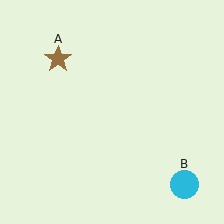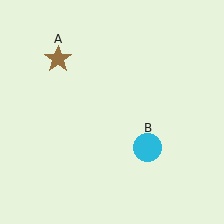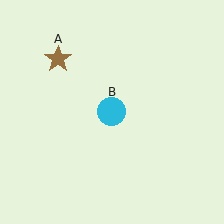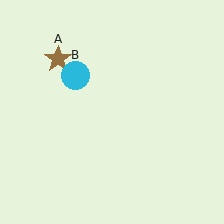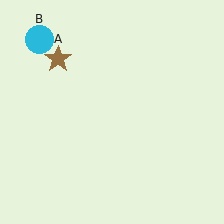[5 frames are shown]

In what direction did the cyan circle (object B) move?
The cyan circle (object B) moved up and to the left.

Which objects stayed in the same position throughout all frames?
Brown star (object A) remained stationary.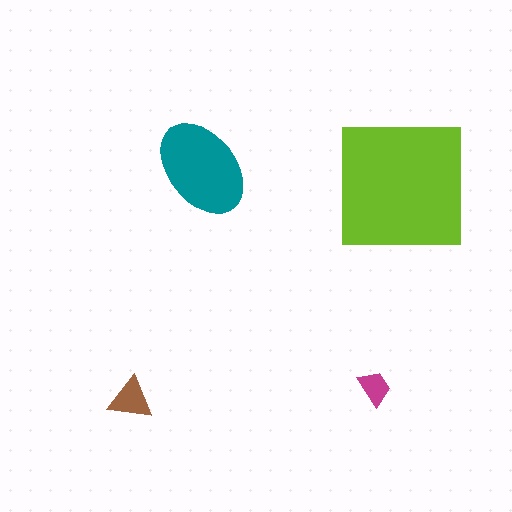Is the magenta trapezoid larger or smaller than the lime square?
Smaller.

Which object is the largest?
The lime square.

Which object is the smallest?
The magenta trapezoid.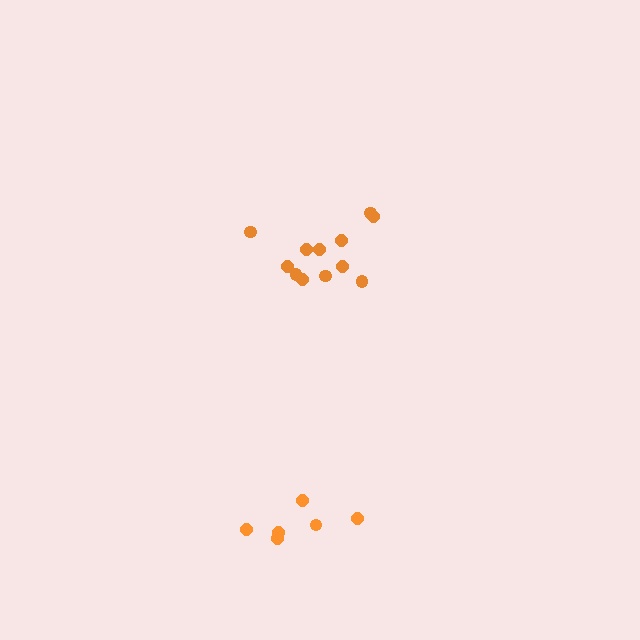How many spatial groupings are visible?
There are 2 spatial groupings.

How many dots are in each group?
Group 1: 12 dots, Group 2: 6 dots (18 total).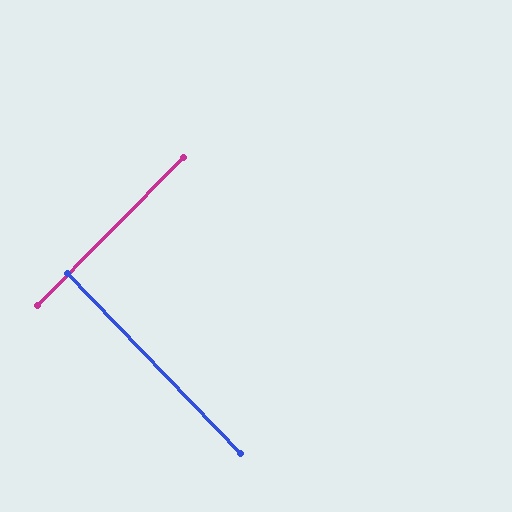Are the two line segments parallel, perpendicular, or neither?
Perpendicular — they meet at approximately 88°.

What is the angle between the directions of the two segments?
Approximately 88 degrees.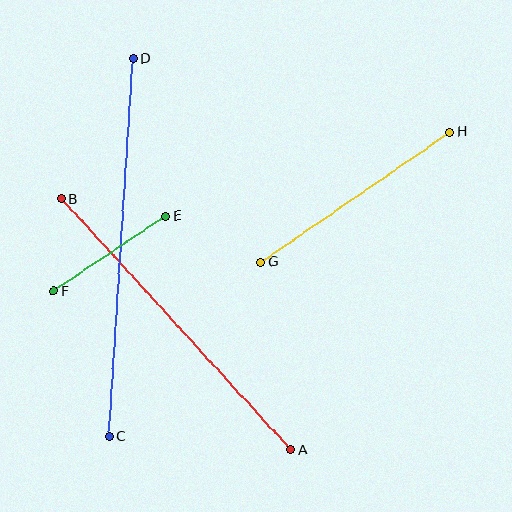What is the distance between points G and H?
The distance is approximately 230 pixels.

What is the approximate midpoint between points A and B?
The midpoint is at approximately (176, 324) pixels.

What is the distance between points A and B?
The distance is approximately 340 pixels.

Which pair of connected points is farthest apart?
Points C and D are farthest apart.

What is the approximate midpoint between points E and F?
The midpoint is at approximately (110, 254) pixels.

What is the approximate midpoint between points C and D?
The midpoint is at approximately (121, 247) pixels.